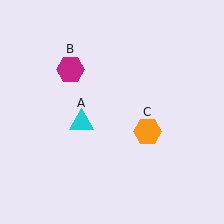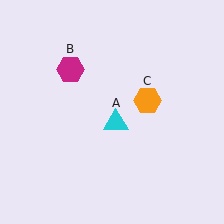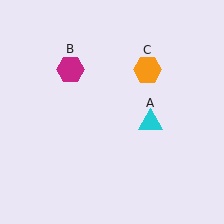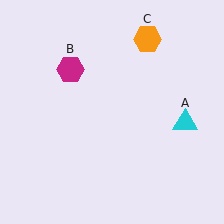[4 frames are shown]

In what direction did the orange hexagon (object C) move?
The orange hexagon (object C) moved up.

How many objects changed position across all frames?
2 objects changed position: cyan triangle (object A), orange hexagon (object C).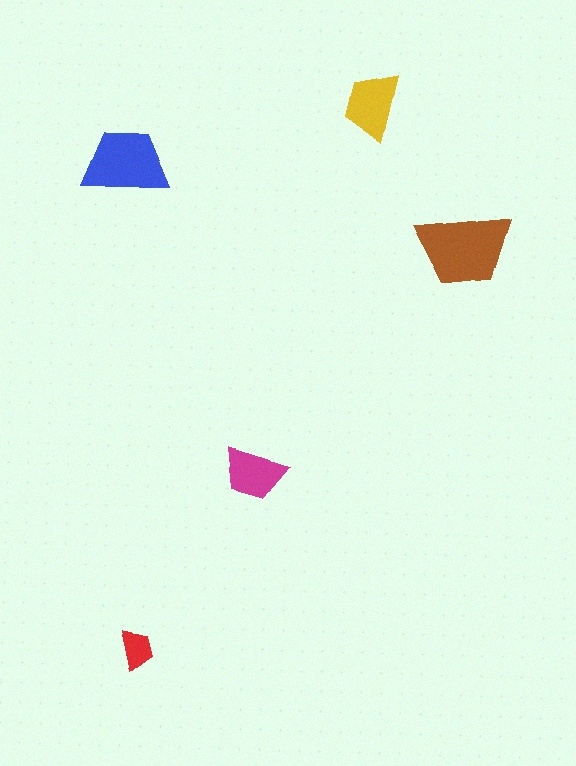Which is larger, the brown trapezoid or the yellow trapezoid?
The brown one.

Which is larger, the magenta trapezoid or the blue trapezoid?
The blue one.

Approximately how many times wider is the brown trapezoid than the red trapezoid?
About 2.5 times wider.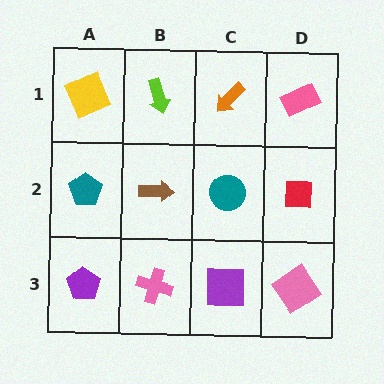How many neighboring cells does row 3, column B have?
3.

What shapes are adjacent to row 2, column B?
A lime arrow (row 1, column B), a pink cross (row 3, column B), a teal pentagon (row 2, column A), a teal circle (row 2, column C).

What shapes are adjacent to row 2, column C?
An orange arrow (row 1, column C), a purple square (row 3, column C), a brown arrow (row 2, column B), a red square (row 2, column D).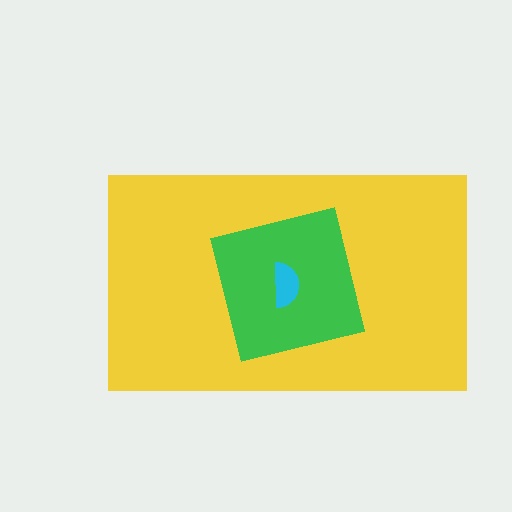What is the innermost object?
The cyan semicircle.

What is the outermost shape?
The yellow rectangle.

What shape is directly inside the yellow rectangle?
The green square.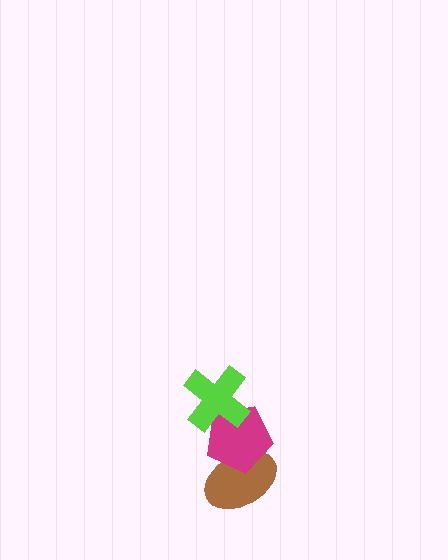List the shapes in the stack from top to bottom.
From top to bottom: the lime cross, the magenta pentagon, the brown ellipse.